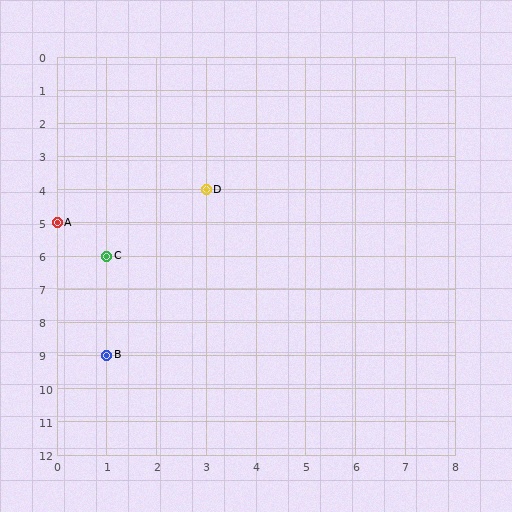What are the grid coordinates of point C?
Point C is at grid coordinates (1, 6).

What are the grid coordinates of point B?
Point B is at grid coordinates (1, 9).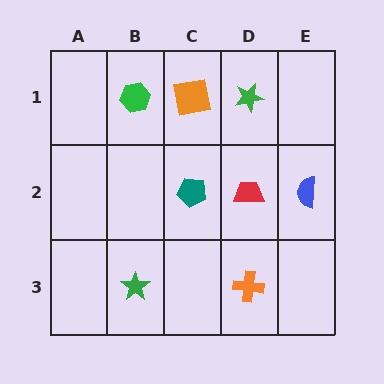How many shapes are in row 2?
3 shapes.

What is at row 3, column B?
A green star.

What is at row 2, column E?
A blue semicircle.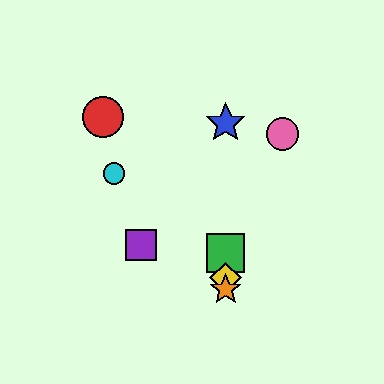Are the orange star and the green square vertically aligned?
Yes, both are at x≈226.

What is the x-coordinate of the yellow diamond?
The yellow diamond is at x≈226.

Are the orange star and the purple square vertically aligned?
No, the orange star is at x≈226 and the purple square is at x≈141.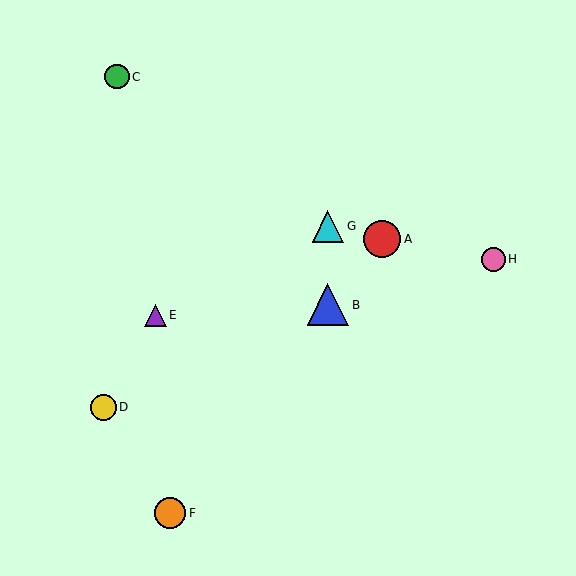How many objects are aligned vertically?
2 objects (B, G) are aligned vertically.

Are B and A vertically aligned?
No, B is at x≈328 and A is at x≈382.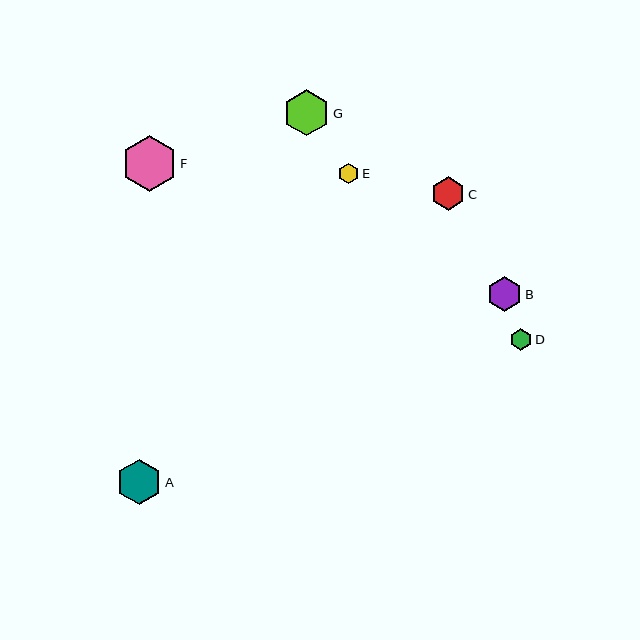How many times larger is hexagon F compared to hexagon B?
Hexagon F is approximately 1.6 times the size of hexagon B.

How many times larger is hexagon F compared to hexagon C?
Hexagon F is approximately 1.7 times the size of hexagon C.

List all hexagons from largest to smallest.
From largest to smallest: F, G, A, B, C, D, E.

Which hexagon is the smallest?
Hexagon E is the smallest with a size of approximately 20 pixels.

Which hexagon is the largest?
Hexagon F is the largest with a size of approximately 56 pixels.